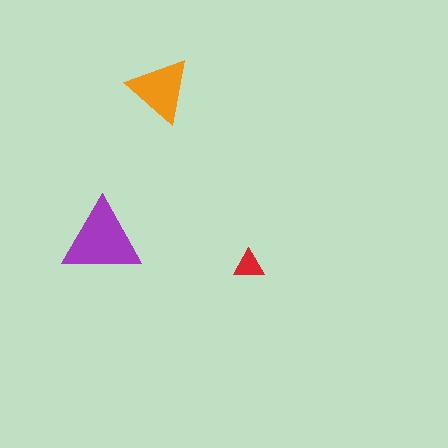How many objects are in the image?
There are 3 objects in the image.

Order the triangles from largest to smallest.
the purple one, the orange one, the red one.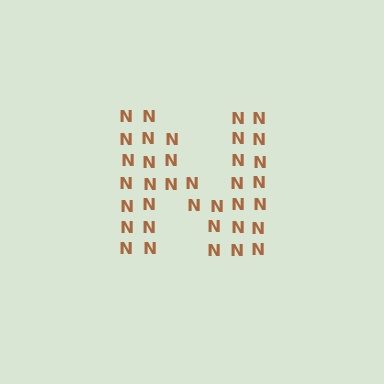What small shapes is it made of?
It is made of small letter N's.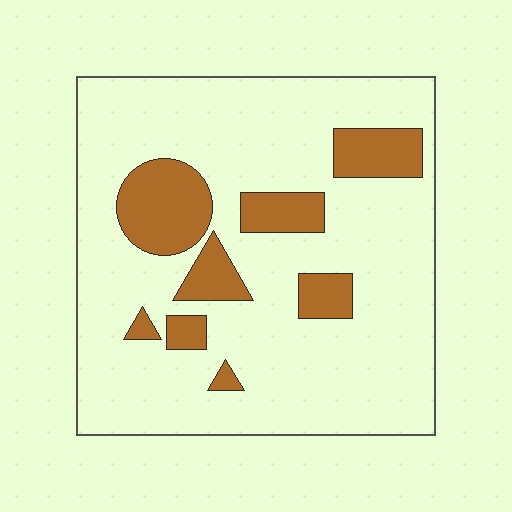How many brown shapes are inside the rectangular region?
8.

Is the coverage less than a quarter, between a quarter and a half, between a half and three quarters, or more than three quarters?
Less than a quarter.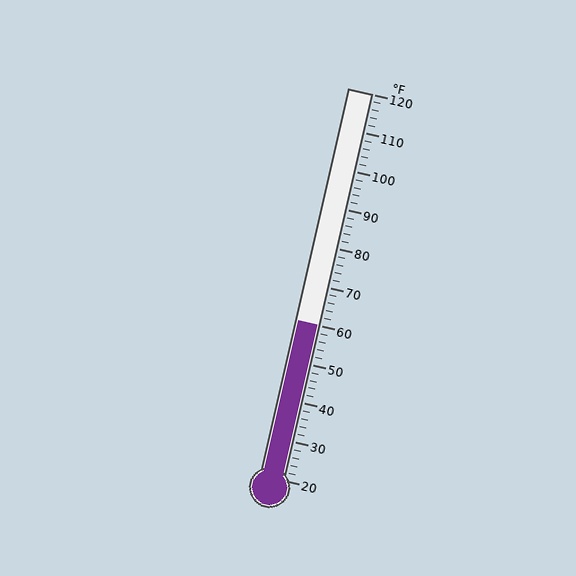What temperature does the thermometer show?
The thermometer shows approximately 60°F.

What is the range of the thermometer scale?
The thermometer scale ranges from 20°F to 120°F.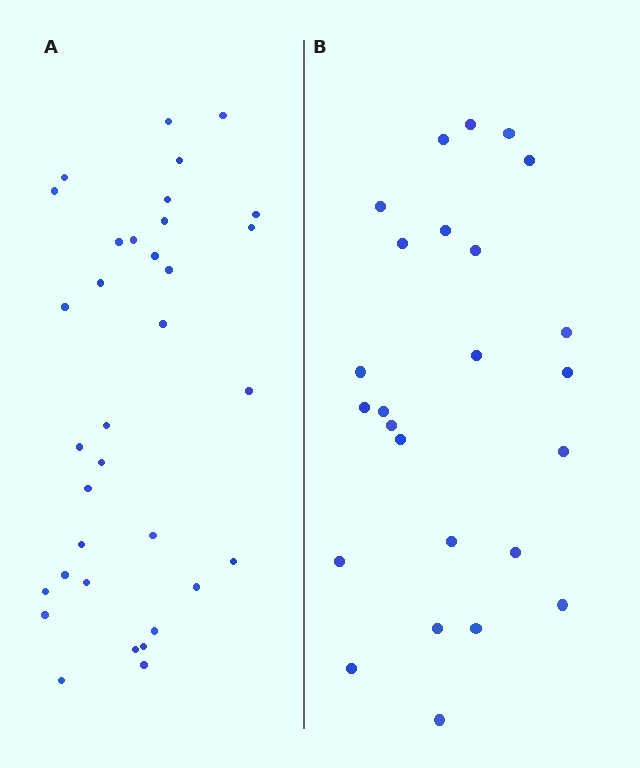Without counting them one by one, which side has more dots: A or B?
Region A (the left region) has more dots.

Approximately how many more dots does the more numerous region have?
Region A has roughly 8 or so more dots than region B.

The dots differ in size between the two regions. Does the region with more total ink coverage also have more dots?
No. Region B has more total ink coverage because its dots are larger, but region A actually contains more individual dots. Total area can be misleading — the number of items is what matters here.